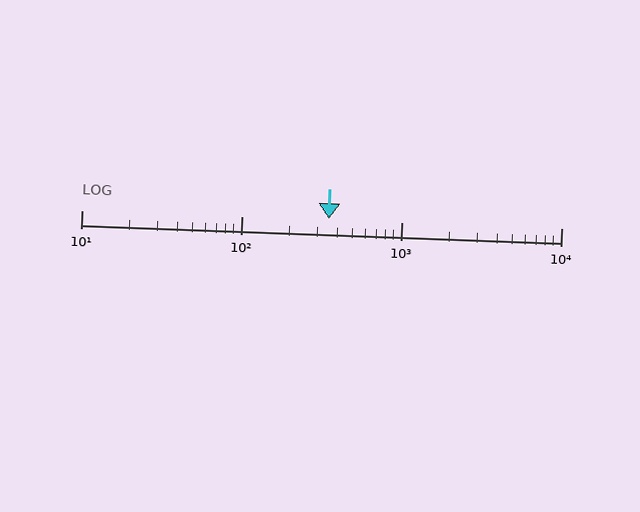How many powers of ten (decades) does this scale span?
The scale spans 3 decades, from 10 to 10000.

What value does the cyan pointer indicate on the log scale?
The pointer indicates approximately 350.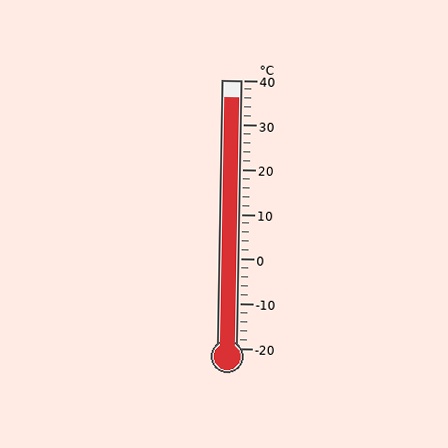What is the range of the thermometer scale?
The thermometer scale ranges from -20°C to 40°C.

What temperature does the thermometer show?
The thermometer shows approximately 36°C.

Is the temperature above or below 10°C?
The temperature is above 10°C.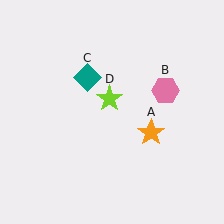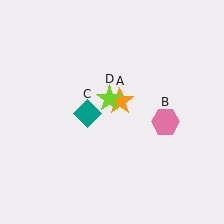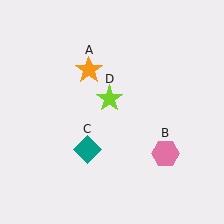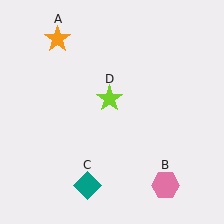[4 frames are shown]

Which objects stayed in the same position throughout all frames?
Lime star (object D) remained stationary.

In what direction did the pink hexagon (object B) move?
The pink hexagon (object B) moved down.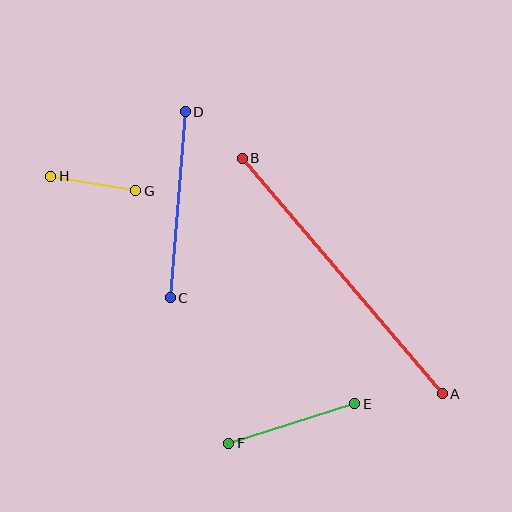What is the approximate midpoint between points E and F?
The midpoint is at approximately (292, 423) pixels.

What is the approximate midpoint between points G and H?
The midpoint is at approximately (93, 183) pixels.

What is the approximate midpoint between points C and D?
The midpoint is at approximately (178, 205) pixels.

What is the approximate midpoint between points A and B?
The midpoint is at approximately (342, 276) pixels.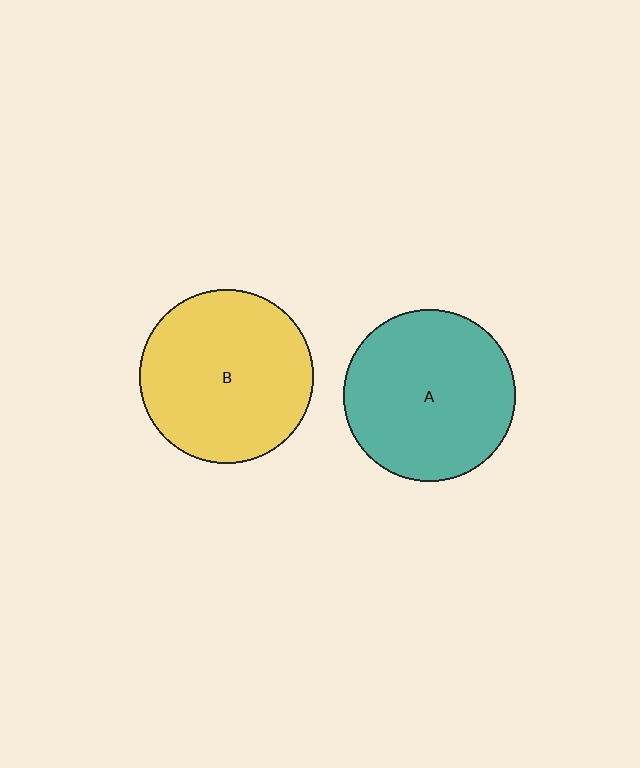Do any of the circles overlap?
No, none of the circles overlap.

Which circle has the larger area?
Circle B (yellow).